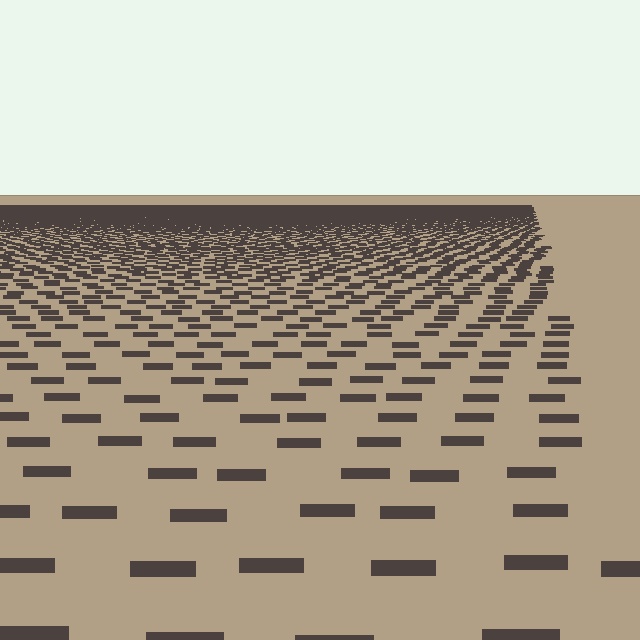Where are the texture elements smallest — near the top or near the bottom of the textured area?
Near the top.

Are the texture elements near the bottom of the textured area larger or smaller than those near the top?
Larger. Near the bottom, elements are closer to the viewer and appear at a bigger on-screen size.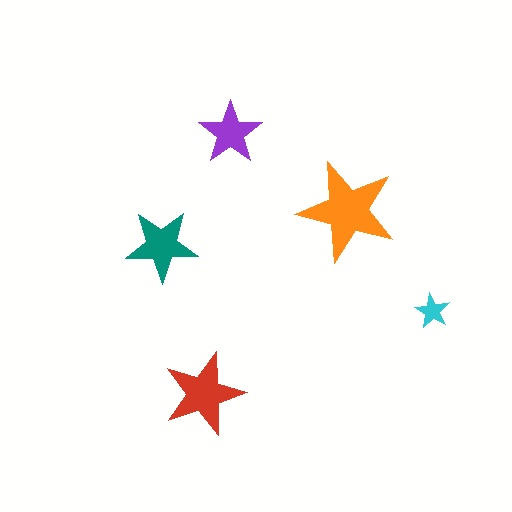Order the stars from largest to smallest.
the orange one, the red one, the teal one, the purple one, the cyan one.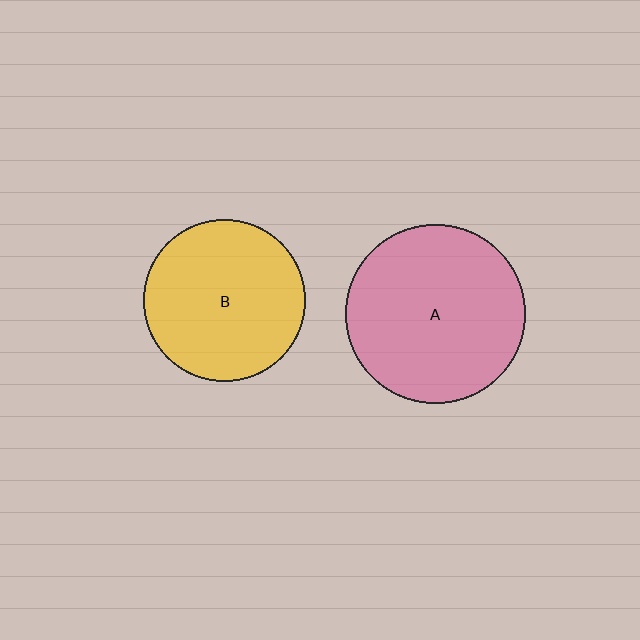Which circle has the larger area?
Circle A (pink).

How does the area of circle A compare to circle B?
Approximately 1.2 times.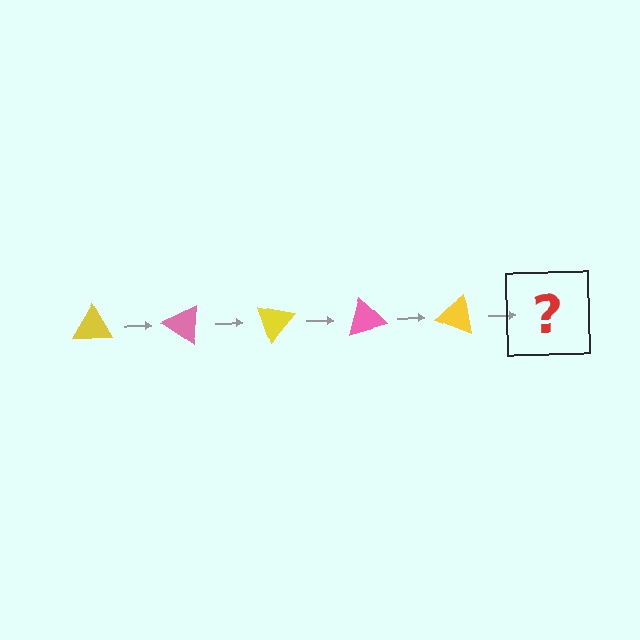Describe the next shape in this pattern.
It should be a pink triangle, rotated 175 degrees from the start.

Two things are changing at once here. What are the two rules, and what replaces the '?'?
The two rules are that it rotates 35 degrees each step and the color cycles through yellow and pink. The '?' should be a pink triangle, rotated 175 degrees from the start.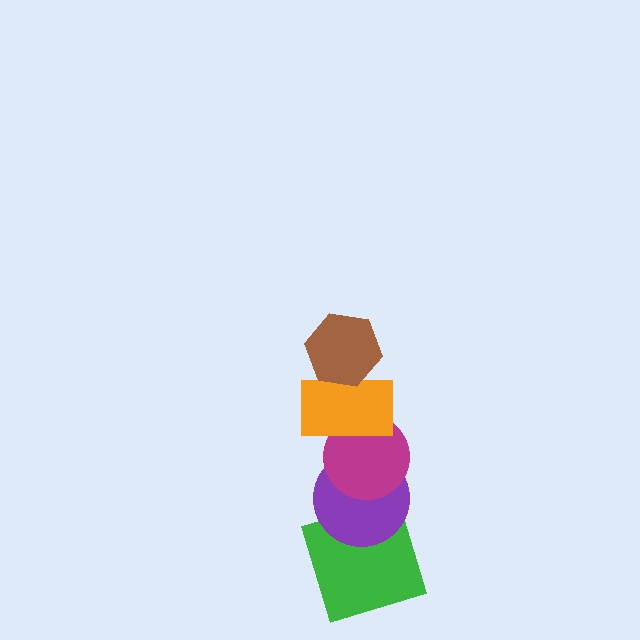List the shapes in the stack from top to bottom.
From top to bottom: the brown hexagon, the orange rectangle, the magenta circle, the purple circle, the green square.